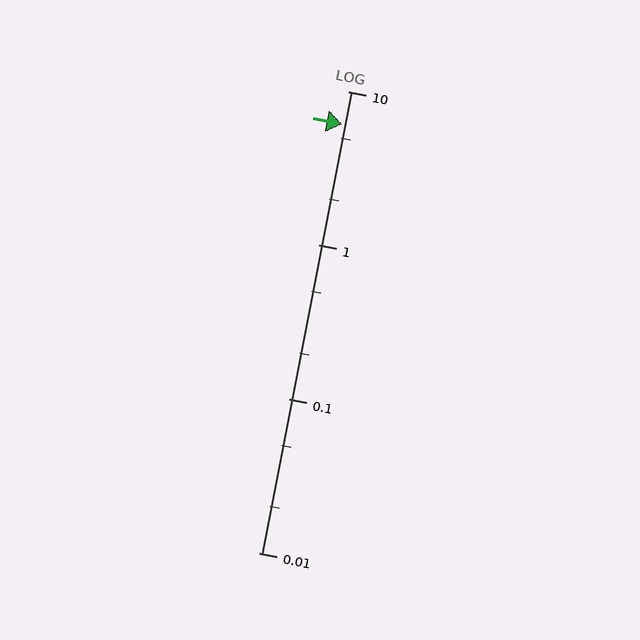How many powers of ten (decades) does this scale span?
The scale spans 3 decades, from 0.01 to 10.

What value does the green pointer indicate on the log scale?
The pointer indicates approximately 6.1.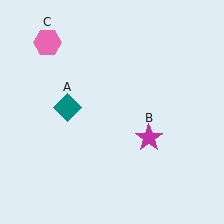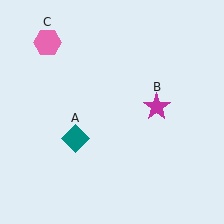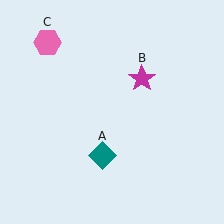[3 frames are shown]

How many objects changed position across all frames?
2 objects changed position: teal diamond (object A), magenta star (object B).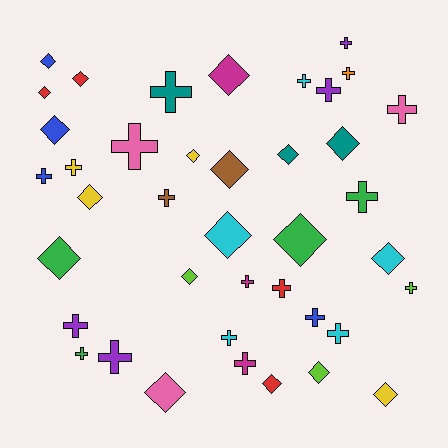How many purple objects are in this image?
There are 4 purple objects.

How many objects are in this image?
There are 40 objects.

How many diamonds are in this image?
There are 19 diamonds.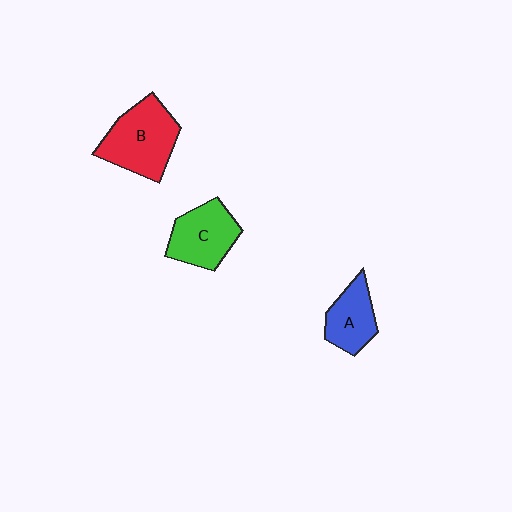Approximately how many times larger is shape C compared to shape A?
Approximately 1.3 times.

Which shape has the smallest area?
Shape A (blue).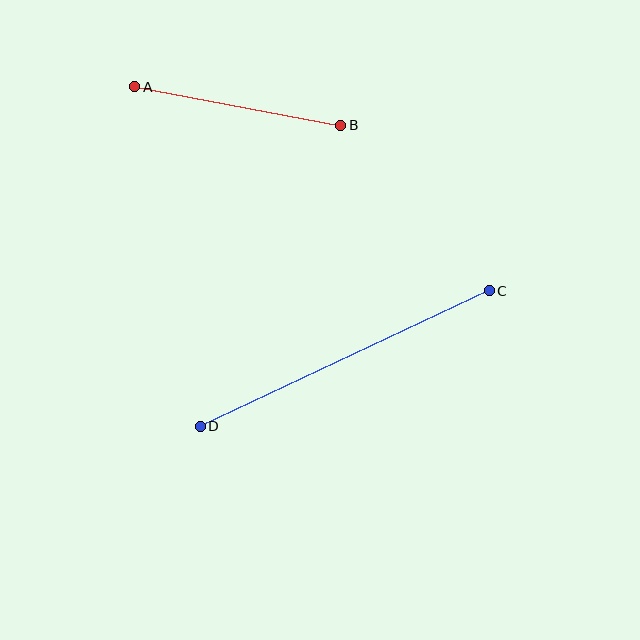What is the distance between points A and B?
The distance is approximately 210 pixels.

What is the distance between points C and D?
The distance is approximately 319 pixels.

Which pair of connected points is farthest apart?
Points C and D are farthest apart.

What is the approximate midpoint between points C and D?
The midpoint is at approximately (345, 359) pixels.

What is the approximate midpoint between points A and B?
The midpoint is at approximately (238, 106) pixels.